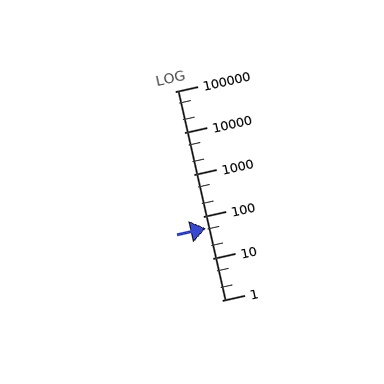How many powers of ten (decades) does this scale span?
The scale spans 5 decades, from 1 to 100000.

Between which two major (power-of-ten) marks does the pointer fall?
The pointer is between 10 and 100.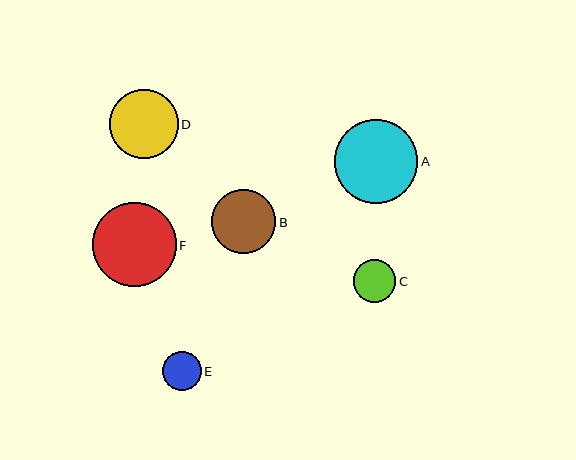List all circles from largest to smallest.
From largest to smallest: F, A, D, B, C, E.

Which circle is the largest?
Circle F is the largest with a size of approximately 84 pixels.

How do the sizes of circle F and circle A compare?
Circle F and circle A are approximately the same size.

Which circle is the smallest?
Circle E is the smallest with a size of approximately 39 pixels.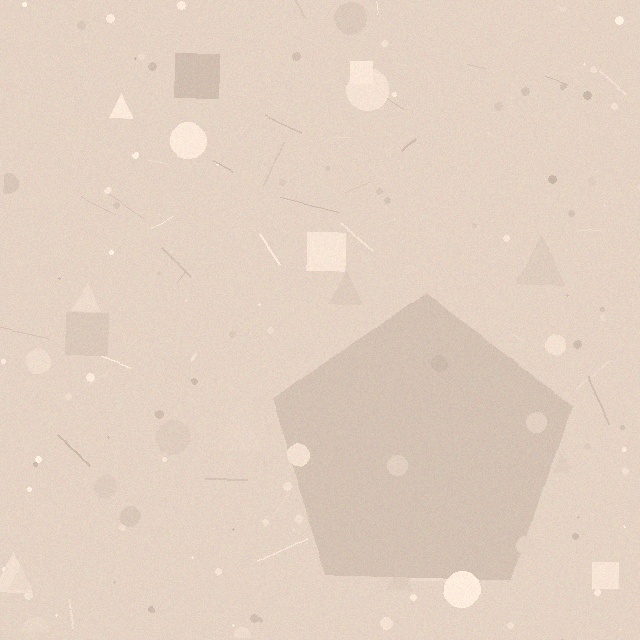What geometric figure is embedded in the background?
A pentagon is embedded in the background.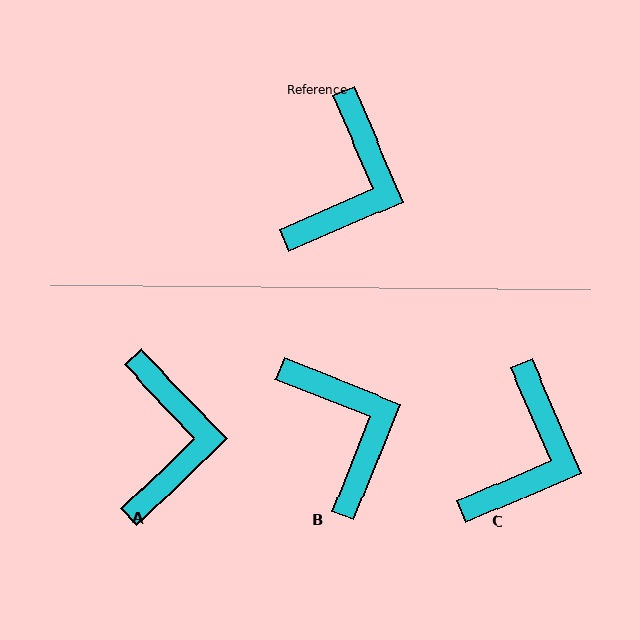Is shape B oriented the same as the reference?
No, it is off by about 45 degrees.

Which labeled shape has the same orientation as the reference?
C.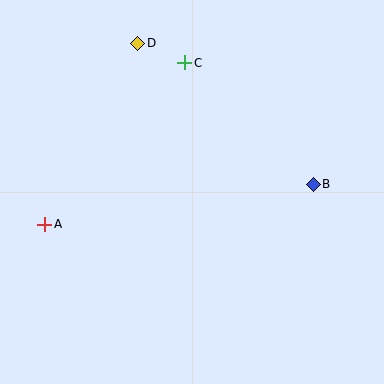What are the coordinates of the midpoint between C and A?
The midpoint between C and A is at (115, 143).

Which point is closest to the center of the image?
Point B at (313, 184) is closest to the center.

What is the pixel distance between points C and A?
The distance between C and A is 214 pixels.